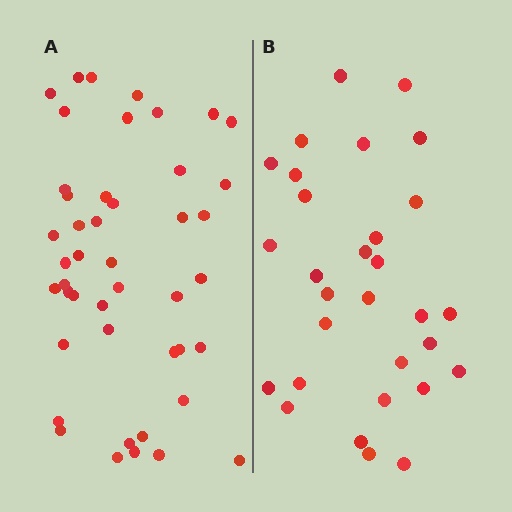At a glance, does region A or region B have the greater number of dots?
Region A (the left region) has more dots.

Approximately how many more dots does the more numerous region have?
Region A has approximately 15 more dots than region B.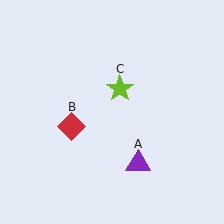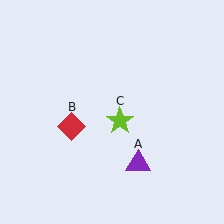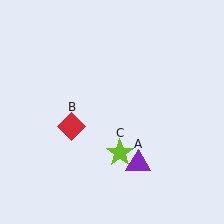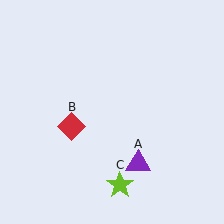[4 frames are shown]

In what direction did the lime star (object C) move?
The lime star (object C) moved down.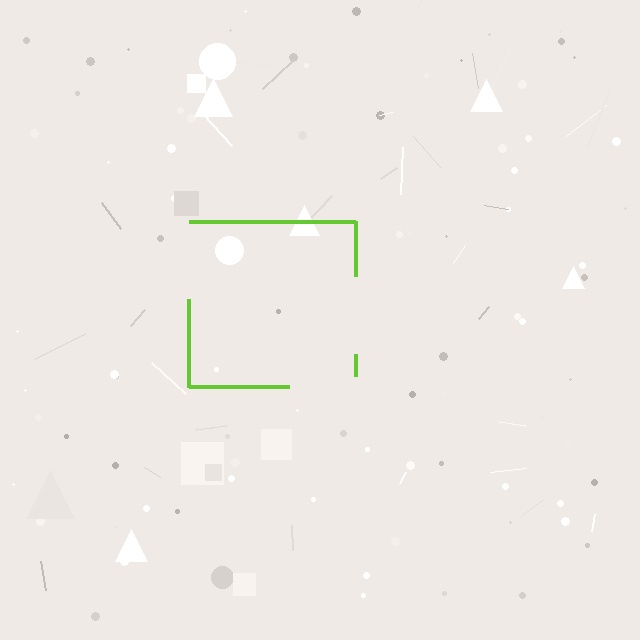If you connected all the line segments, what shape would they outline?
They would outline a square.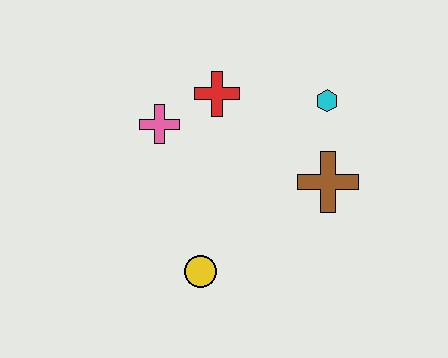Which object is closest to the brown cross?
The cyan hexagon is closest to the brown cross.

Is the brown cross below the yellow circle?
No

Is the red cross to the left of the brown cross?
Yes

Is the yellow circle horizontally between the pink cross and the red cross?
Yes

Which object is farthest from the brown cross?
The pink cross is farthest from the brown cross.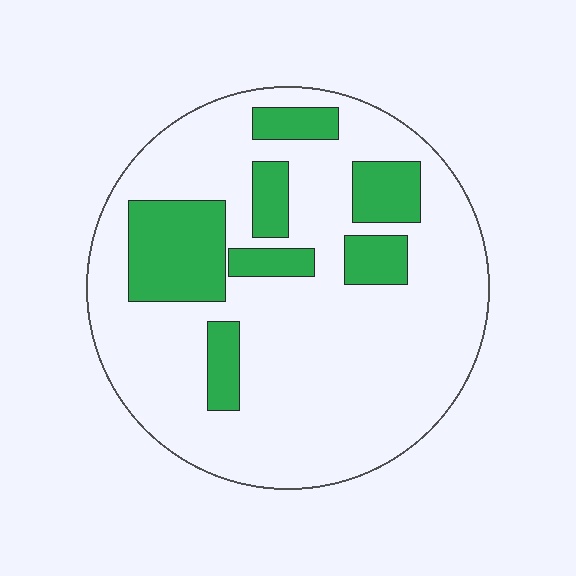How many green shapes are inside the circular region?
7.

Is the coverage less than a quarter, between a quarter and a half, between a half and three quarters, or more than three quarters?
Less than a quarter.